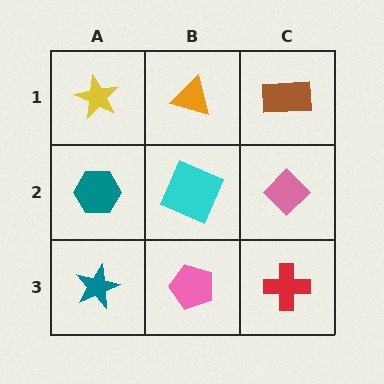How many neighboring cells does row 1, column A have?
2.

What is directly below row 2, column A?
A teal star.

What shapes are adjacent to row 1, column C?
A pink diamond (row 2, column C), an orange triangle (row 1, column B).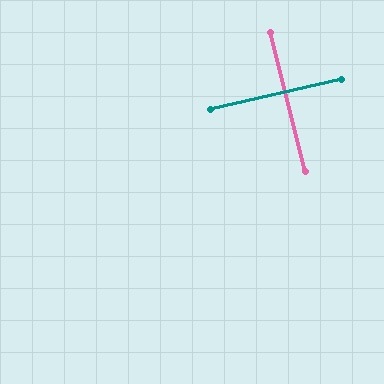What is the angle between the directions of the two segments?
Approximately 89 degrees.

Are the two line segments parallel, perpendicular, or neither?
Perpendicular — they meet at approximately 89°.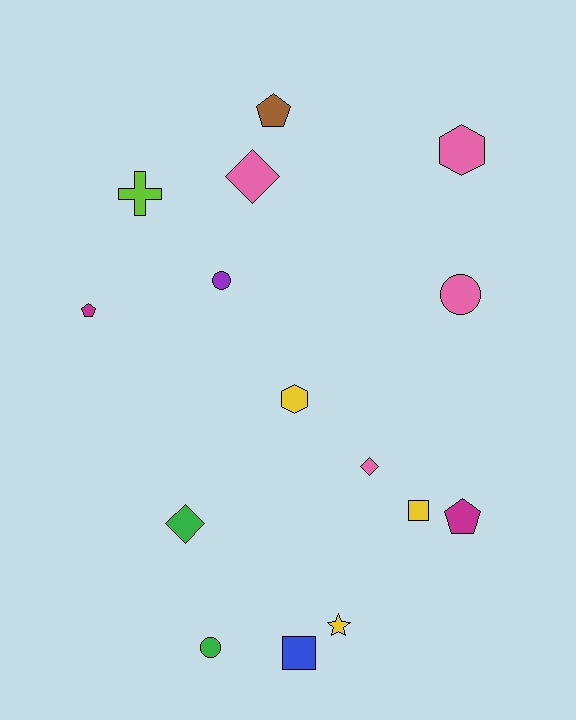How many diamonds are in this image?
There are 3 diamonds.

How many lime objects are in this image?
There is 1 lime object.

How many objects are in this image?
There are 15 objects.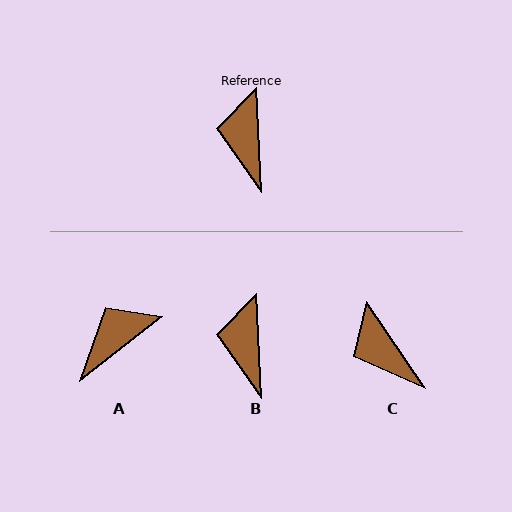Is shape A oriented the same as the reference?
No, it is off by about 55 degrees.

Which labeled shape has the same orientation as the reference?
B.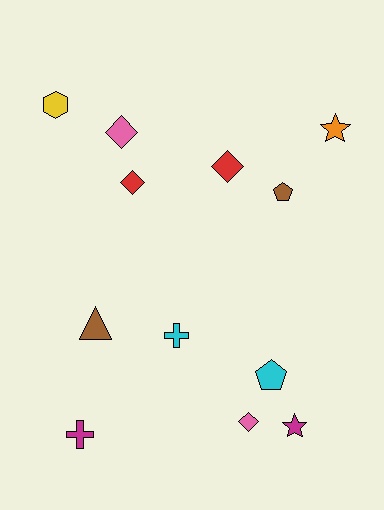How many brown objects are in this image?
There are 2 brown objects.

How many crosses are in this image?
There are 2 crosses.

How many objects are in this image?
There are 12 objects.